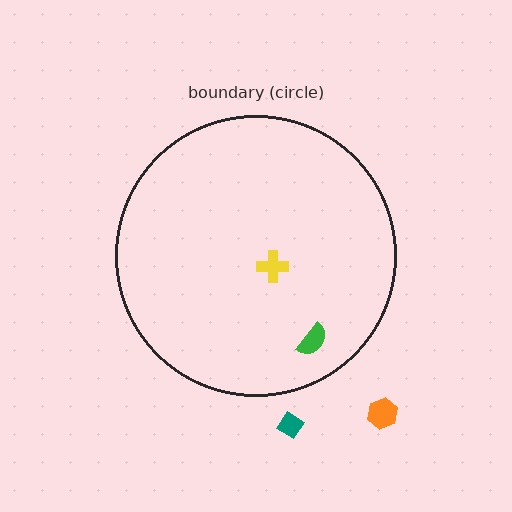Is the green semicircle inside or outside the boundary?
Inside.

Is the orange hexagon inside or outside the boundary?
Outside.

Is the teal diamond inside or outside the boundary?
Outside.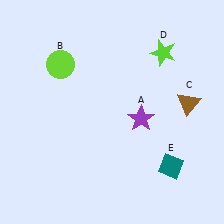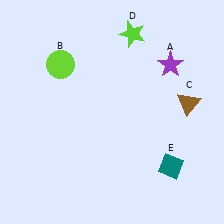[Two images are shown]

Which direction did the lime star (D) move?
The lime star (D) moved left.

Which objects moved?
The objects that moved are: the purple star (A), the lime star (D).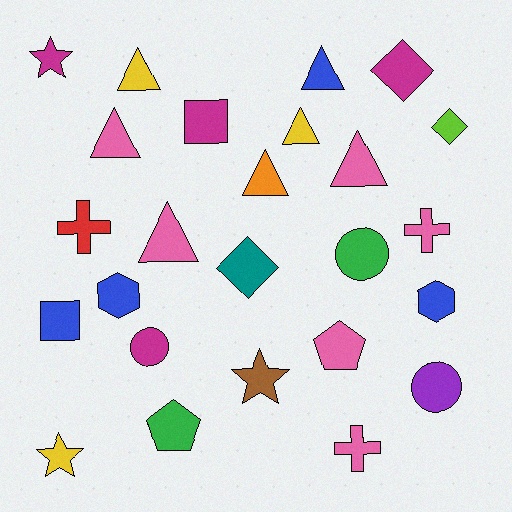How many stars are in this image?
There are 3 stars.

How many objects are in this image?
There are 25 objects.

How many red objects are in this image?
There is 1 red object.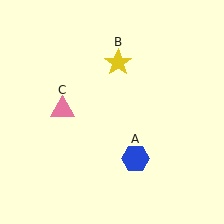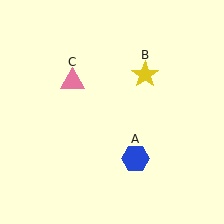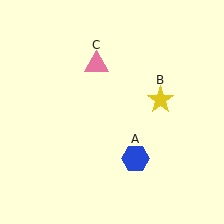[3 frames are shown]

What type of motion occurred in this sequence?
The yellow star (object B), pink triangle (object C) rotated clockwise around the center of the scene.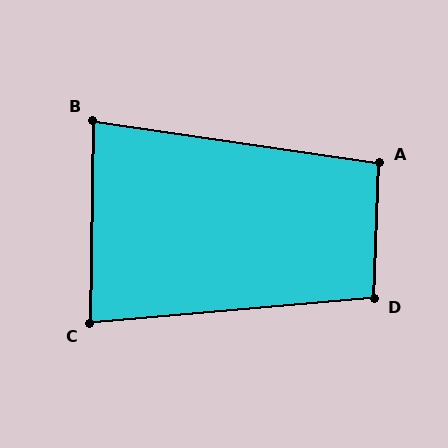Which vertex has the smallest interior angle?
B, at approximately 82 degrees.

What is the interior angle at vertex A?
Approximately 96 degrees (obtuse).